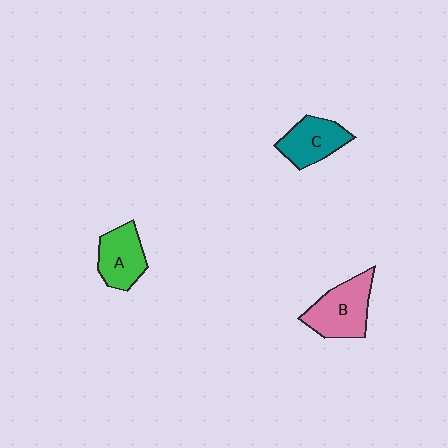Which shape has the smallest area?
Shape C (teal).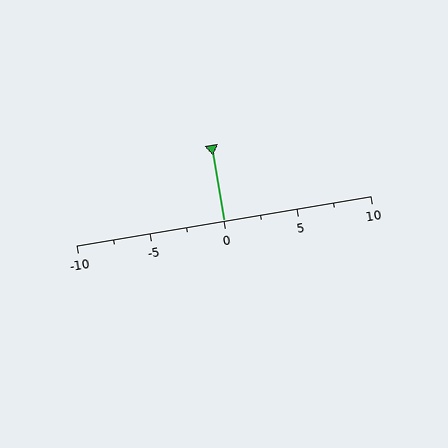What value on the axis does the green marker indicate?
The marker indicates approximately 0.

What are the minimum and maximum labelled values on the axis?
The axis runs from -10 to 10.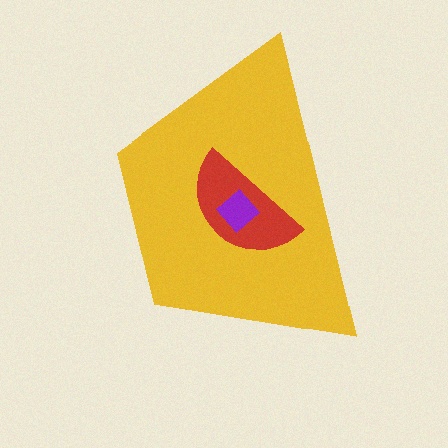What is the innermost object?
The purple diamond.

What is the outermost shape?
The yellow trapezoid.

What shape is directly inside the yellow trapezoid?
The red semicircle.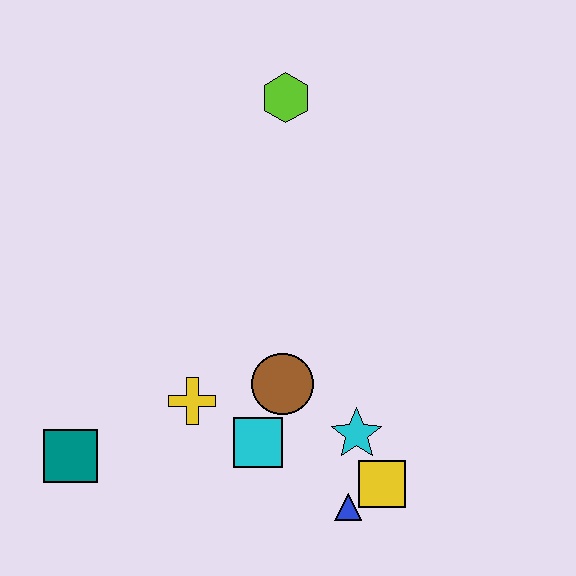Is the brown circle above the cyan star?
Yes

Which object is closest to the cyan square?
The brown circle is closest to the cyan square.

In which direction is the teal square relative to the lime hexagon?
The teal square is below the lime hexagon.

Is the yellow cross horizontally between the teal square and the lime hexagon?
Yes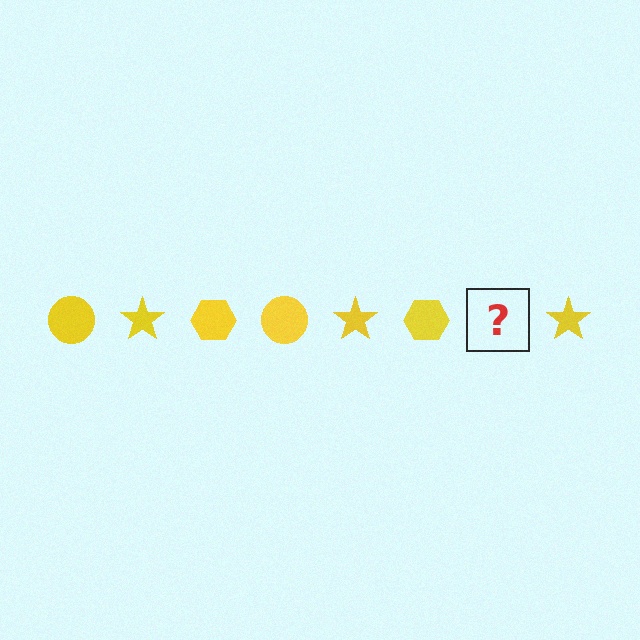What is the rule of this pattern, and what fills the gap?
The rule is that the pattern cycles through circle, star, hexagon shapes in yellow. The gap should be filled with a yellow circle.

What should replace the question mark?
The question mark should be replaced with a yellow circle.